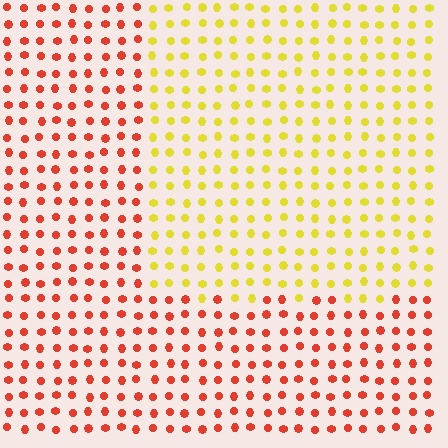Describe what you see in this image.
The image is filled with small red elements in a uniform arrangement. A rectangle-shaped region is visible where the elements are tinted to a slightly different hue, forming a subtle color boundary.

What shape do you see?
I see a rectangle.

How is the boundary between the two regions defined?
The boundary is defined purely by a slight shift in hue (about 54 degrees). Spacing, size, and orientation are identical on both sides.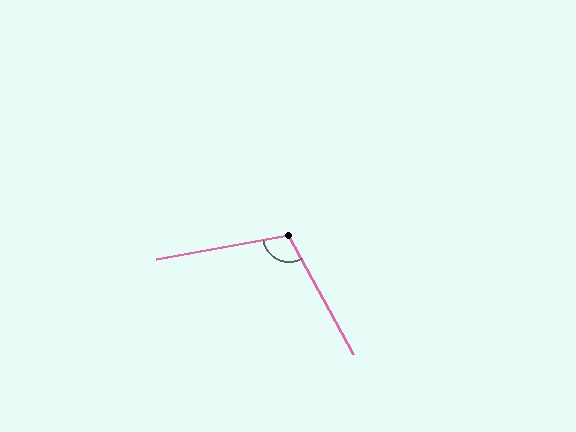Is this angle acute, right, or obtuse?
It is obtuse.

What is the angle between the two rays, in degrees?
Approximately 109 degrees.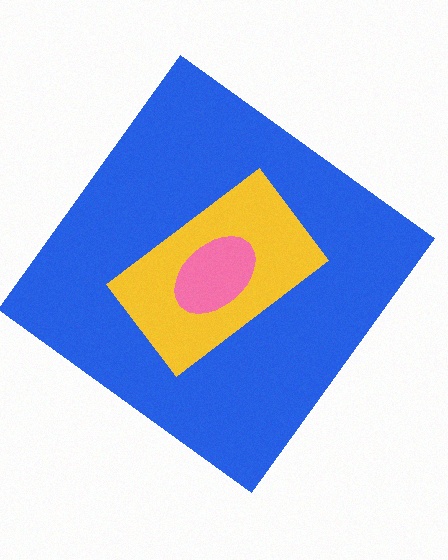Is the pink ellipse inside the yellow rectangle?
Yes.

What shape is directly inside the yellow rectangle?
The pink ellipse.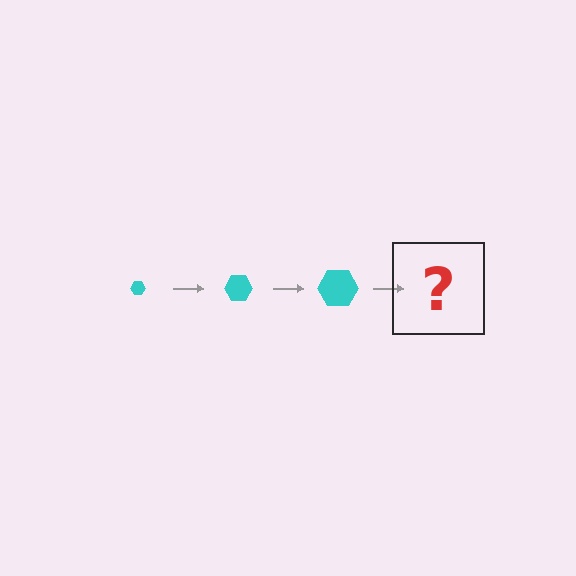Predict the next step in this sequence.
The next step is a cyan hexagon, larger than the previous one.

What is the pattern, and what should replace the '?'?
The pattern is that the hexagon gets progressively larger each step. The '?' should be a cyan hexagon, larger than the previous one.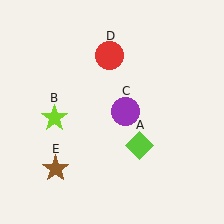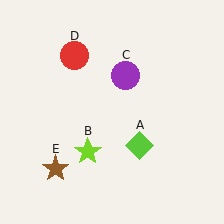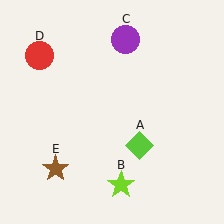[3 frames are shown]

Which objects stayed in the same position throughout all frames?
Lime diamond (object A) and brown star (object E) remained stationary.